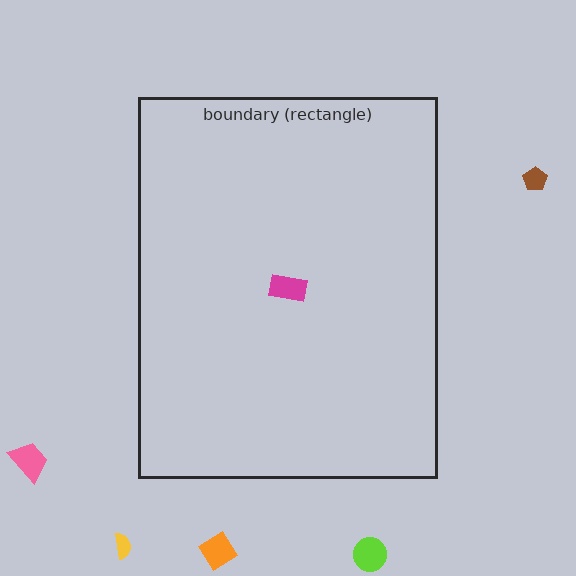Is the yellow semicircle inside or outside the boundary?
Outside.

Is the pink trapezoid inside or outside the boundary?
Outside.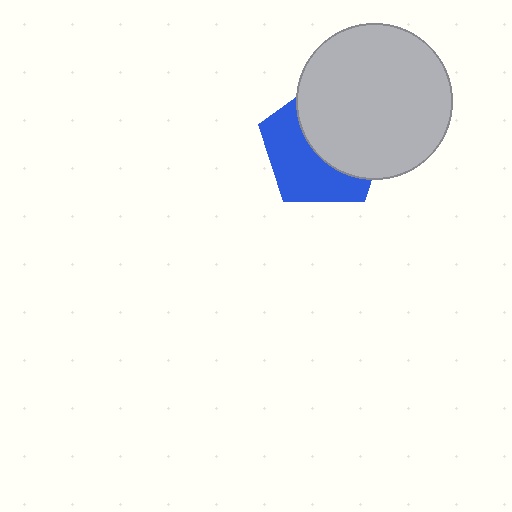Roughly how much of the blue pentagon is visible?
About half of it is visible (roughly 47%).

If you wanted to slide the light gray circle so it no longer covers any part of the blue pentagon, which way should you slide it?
Slide it toward the upper-right — that is the most direct way to separate the two shapes.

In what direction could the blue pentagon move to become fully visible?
The blue pentagon could move toward the lower-left. That would shift it out from behind the light gray circle entirely.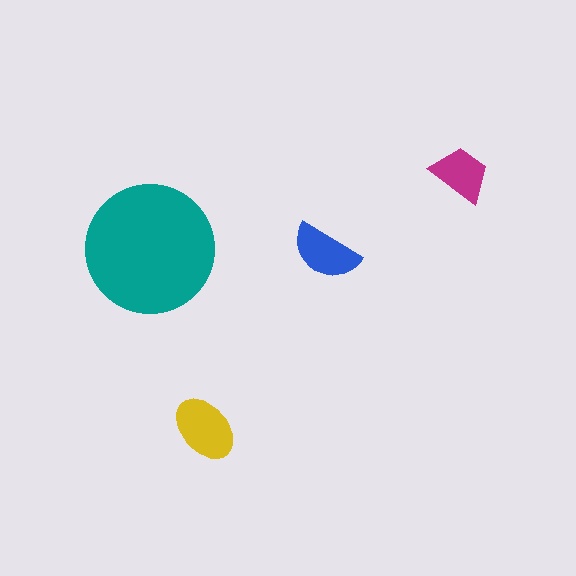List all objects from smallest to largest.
The magenta trapezoid, the blue semicircle, the yellow ellipse, the teal circle.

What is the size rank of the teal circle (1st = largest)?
1st.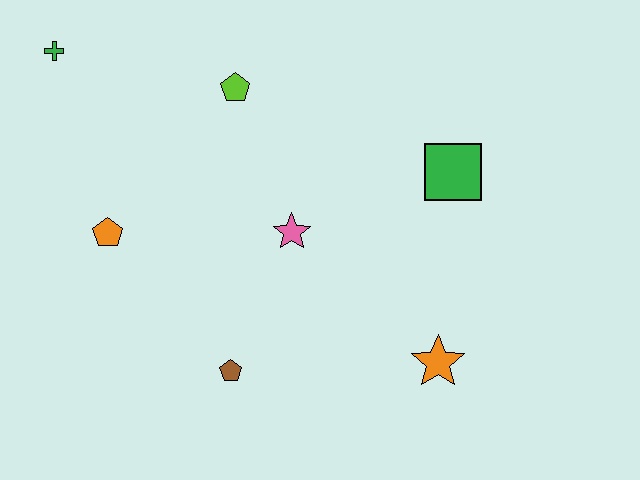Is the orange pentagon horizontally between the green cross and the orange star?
Yes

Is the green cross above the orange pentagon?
Yes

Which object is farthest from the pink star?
The green cross is farthest from the pink star.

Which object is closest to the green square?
The pink star is closest to the green square.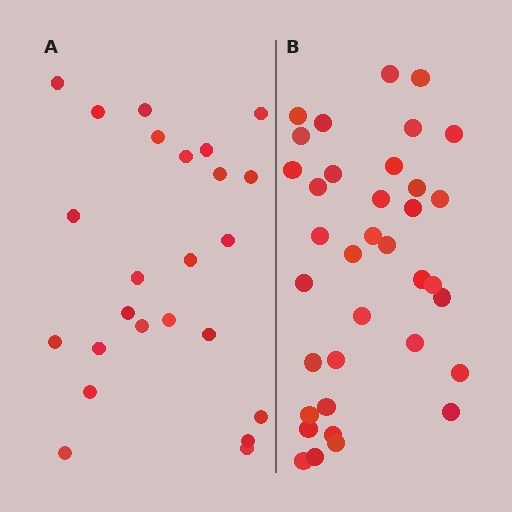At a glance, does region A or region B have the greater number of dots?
Region B (the right region) has more dots.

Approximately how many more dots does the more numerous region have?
Region B has roughly 12 or so more dots than region A.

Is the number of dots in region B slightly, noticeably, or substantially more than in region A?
Region B has substantially more. The ratio is roughly 1.5 to 1.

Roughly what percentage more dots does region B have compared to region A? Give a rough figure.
About 50% more.